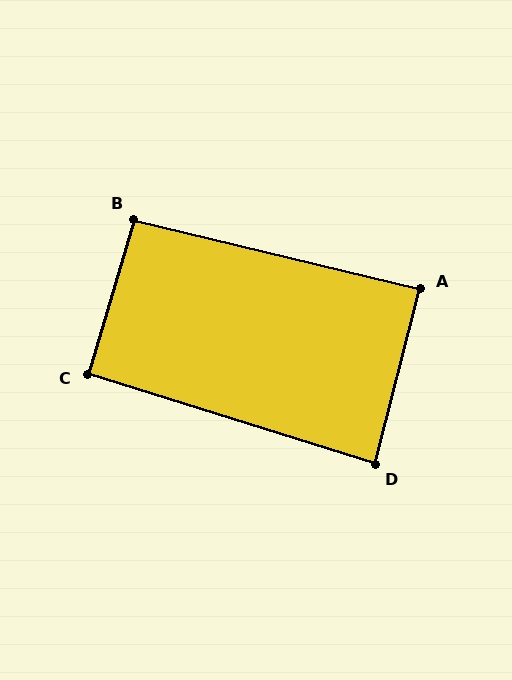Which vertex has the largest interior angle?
B, at approximately 93 degrees.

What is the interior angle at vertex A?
Approximately 89 degrees (approximately right).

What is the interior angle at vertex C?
Approximately 91 degrees (approximately right).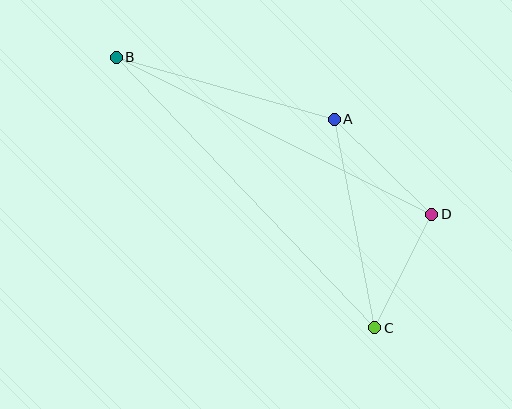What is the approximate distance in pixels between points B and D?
The distance between B and D is approximately 352 pixels.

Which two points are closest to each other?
Points C and D are closest to each other.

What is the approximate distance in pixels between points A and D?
The distance between A and D is approximately 136 pixels.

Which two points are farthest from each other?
Points B and C are farthest from each other.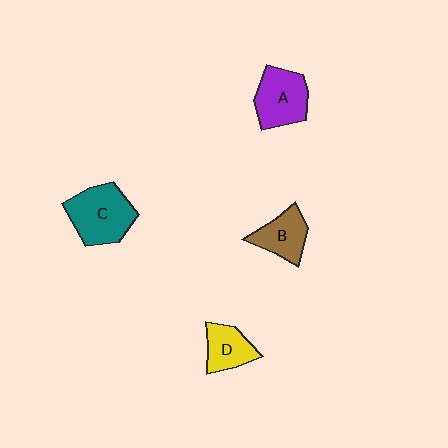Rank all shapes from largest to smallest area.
From largest to smallest: C (teal), A (purple), B (brown), D (yellow).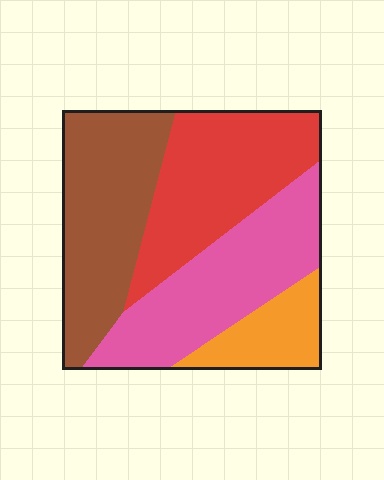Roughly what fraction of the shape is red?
Red covers around 30% of the shape.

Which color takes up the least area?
Orange, at roughly 10%.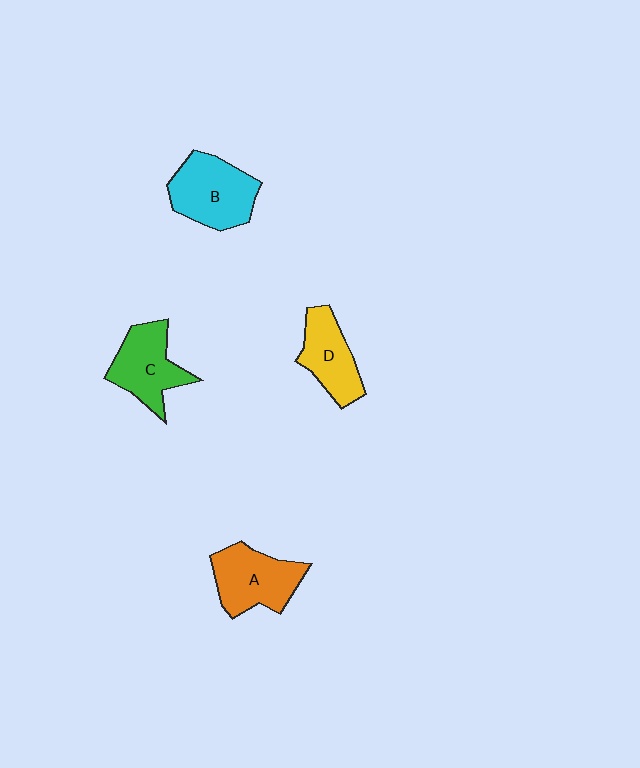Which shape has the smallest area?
Shape D (yellow).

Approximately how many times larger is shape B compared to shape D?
Approximately 1.3 times.